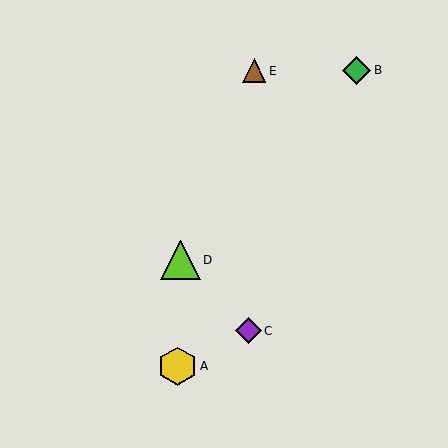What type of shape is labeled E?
Shape E is a brown triangle.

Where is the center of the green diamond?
The center of the green diamond is at (357, 70).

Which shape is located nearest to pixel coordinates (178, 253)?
The lime triangle (labeled D) at (180, 260) is nearest to that location.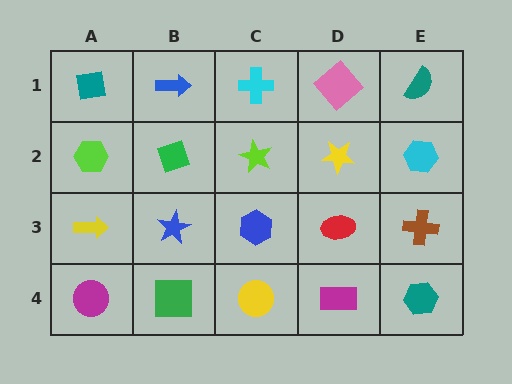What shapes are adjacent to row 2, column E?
A teal semicircle (row 1, column E), a brown cross (row 3, column E), a yellow star (row 2, column D).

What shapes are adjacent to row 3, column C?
A lime star (row 2, column C), a yellow circle (row 4, column C), a blue star (row 3, column B), a red ellipse (row 3, column D).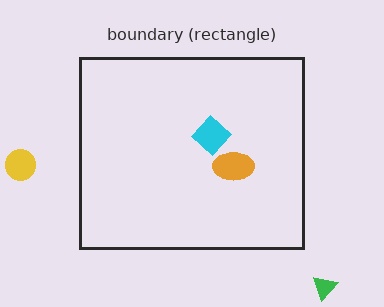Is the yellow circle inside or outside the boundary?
Outside.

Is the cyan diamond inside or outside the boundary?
Inside.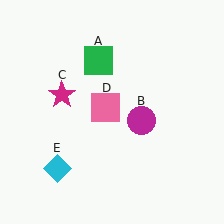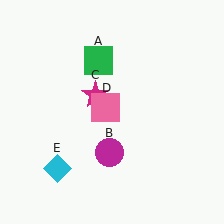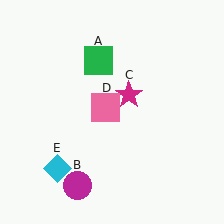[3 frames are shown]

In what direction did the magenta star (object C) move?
The magenta star (object C) moved right.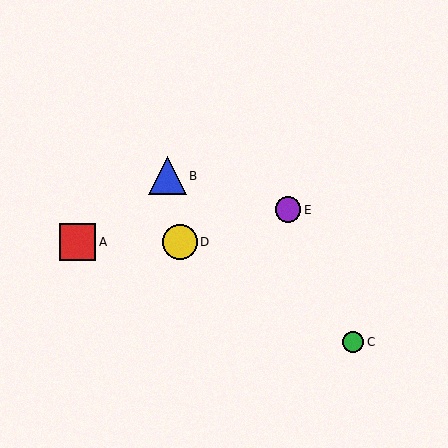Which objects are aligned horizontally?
Objects A, D are aligned horizontally.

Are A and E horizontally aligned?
No, A is at y≈242 and E is at y≈210.